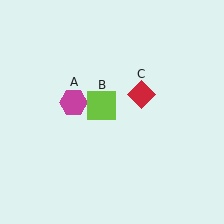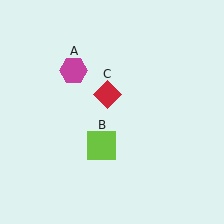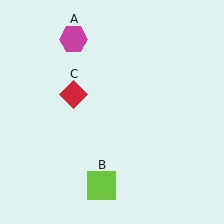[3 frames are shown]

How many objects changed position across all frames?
3 objects changed position: magenta hexagon (object A), lime square (object B), red diamond (object C).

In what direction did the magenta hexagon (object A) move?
The magenta hexagon (object A) moved up.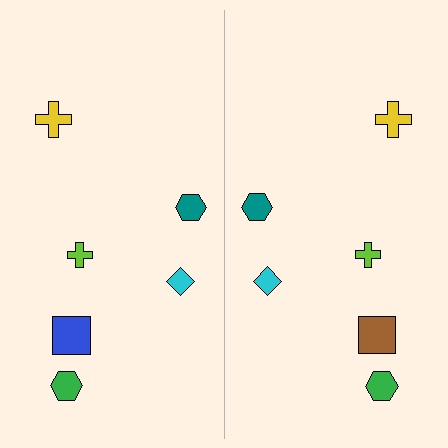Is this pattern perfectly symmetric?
No, the pattern is not perfectly symmetric. The brown square on the right side breaks the symmetry — its mirror counterpart is blue.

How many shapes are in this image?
There are 12 shapes in this image.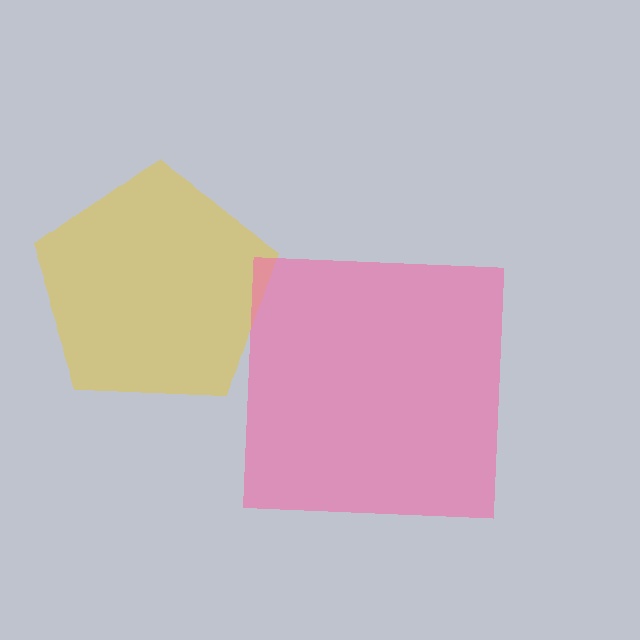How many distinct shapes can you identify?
There are 2 distinct shapes: a yellow pentagon, a pink square.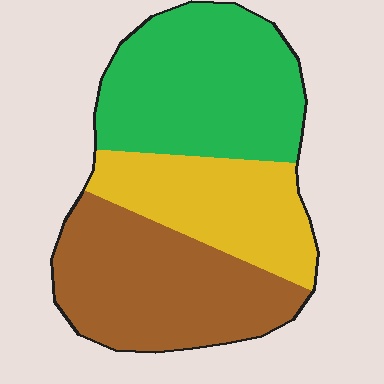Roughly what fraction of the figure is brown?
Brown covers roughly 35% of the figure.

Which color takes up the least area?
Yellow, at roughly 25%.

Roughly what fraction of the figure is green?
Green takes up about three eighths (3/8) of the figure.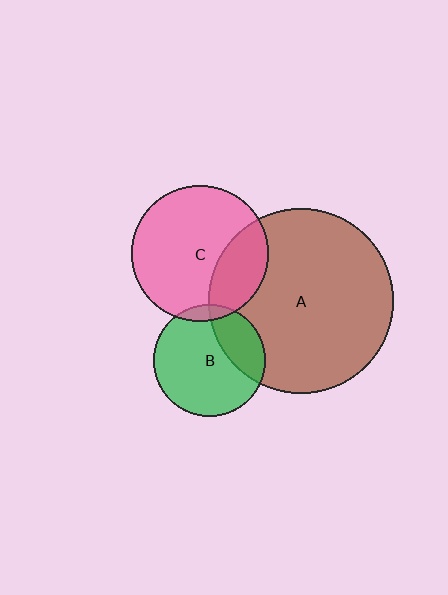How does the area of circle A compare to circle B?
Approximately 2.7 times.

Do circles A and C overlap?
Yes.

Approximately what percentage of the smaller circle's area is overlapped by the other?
Approximately 25%.